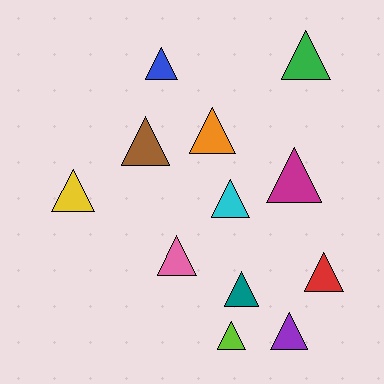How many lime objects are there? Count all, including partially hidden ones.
There is 1 lime object.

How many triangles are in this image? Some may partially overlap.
There are 12 triangles.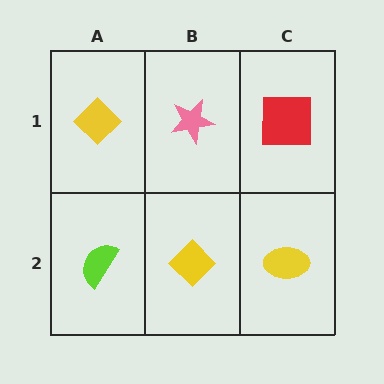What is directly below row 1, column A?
A lime semicircle.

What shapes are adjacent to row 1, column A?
A lime semicircle (row 2, column A), a pink star (row 1, column B).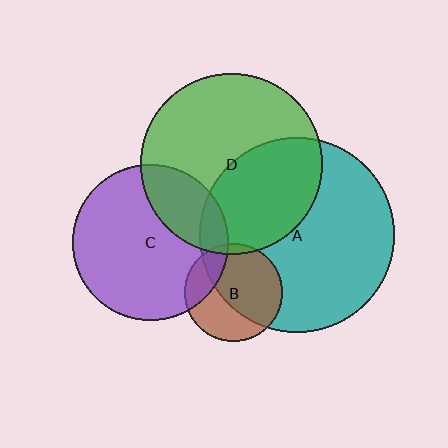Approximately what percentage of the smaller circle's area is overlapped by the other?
Approximately 10%.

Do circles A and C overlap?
Yes.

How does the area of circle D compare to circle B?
Approximately 3.4 times.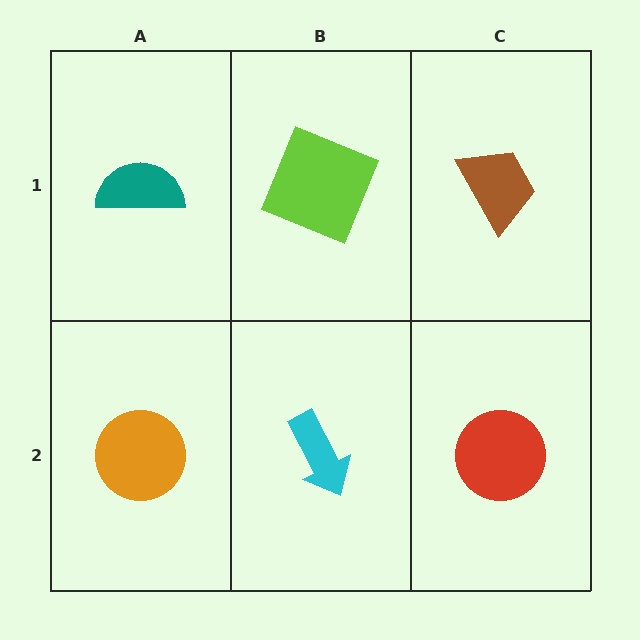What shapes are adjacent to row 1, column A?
An orange circle (row 2, column A), a lime square (row 1, column B).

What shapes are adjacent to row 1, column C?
A red circle (row 2, column C), a lime square (row 1, column B).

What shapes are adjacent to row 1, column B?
A cyan arrow (row 2, column B), a teal semicircle (row 1, column A), a brown trapezoid (row 1, column C).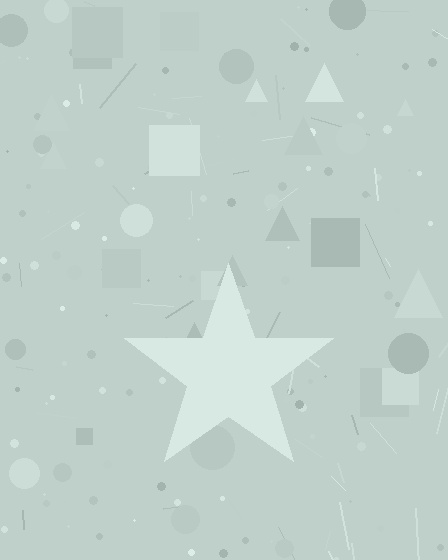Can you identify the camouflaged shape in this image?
The camouflaged shape is a star.